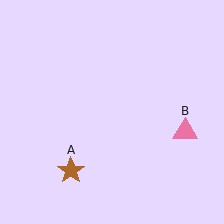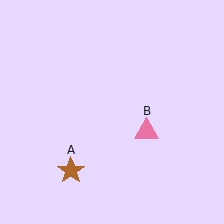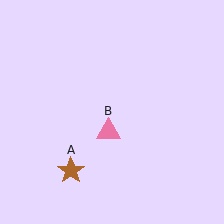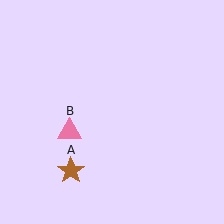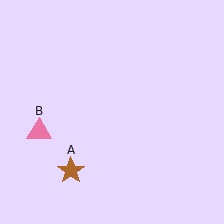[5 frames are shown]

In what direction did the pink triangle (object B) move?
The pink triangle (object B) moved left.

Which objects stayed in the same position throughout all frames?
Brown star (object A) remained stationary.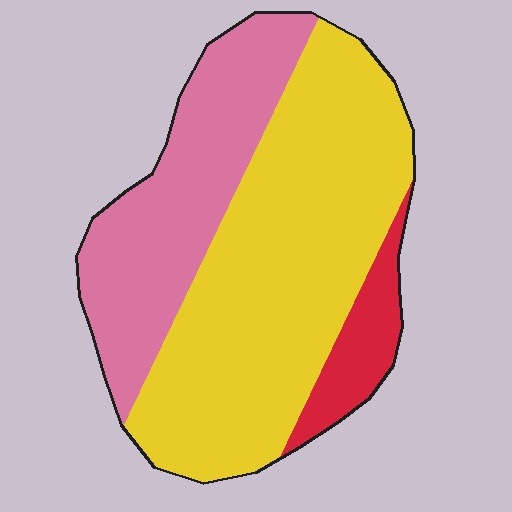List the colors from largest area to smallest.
From largest to smallest: yellow, pink, red.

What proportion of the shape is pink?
Pink takes up about one third (1/3) of the shape.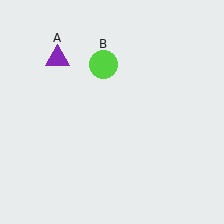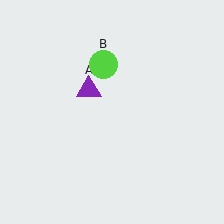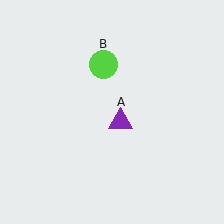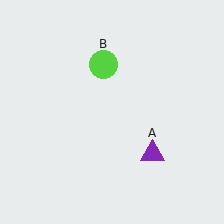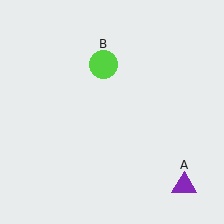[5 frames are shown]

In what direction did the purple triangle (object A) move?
The purple triangle (object A) moved down and to the right.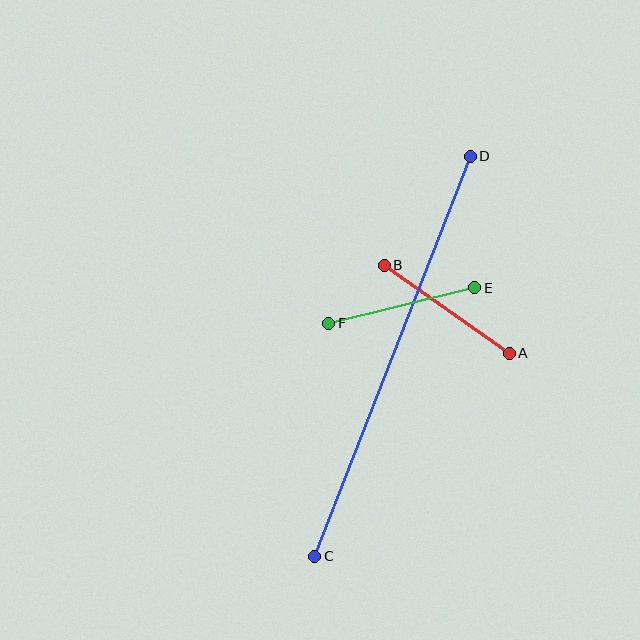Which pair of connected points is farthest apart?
Points C and D are farthest apart.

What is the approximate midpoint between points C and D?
The midpoint is at approximately (393, 356) pixels.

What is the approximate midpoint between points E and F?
The midpoint is at approximately (402, 306) pixels.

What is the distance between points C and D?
The distance is approximately 429 pixels.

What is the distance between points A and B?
The distance is approximately 153 pixels.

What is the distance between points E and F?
The distance is approximately 150 pixels.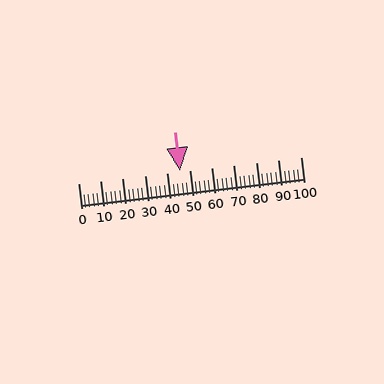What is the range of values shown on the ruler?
The ruler shows values from 0 to 100.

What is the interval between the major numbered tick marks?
The major tick marks are spaced 10 units apart.